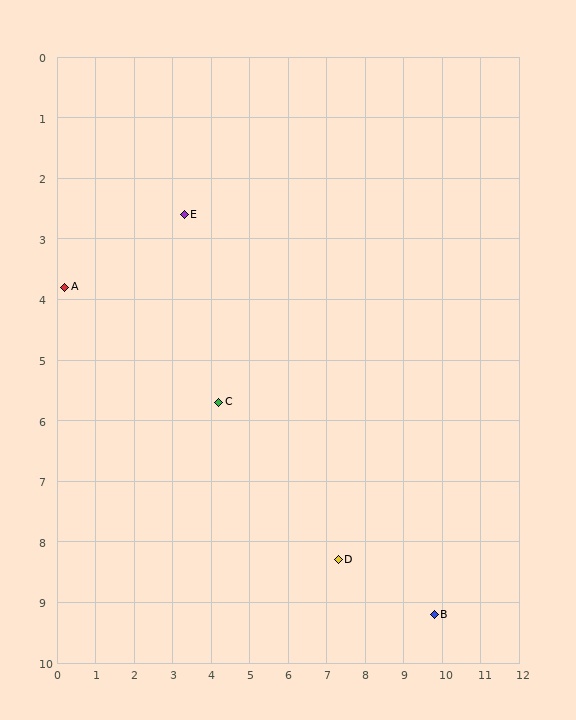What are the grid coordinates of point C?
Point C is at approximately (4.2, 5.7).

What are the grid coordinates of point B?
Point B is at approximately (9.8, 9.2).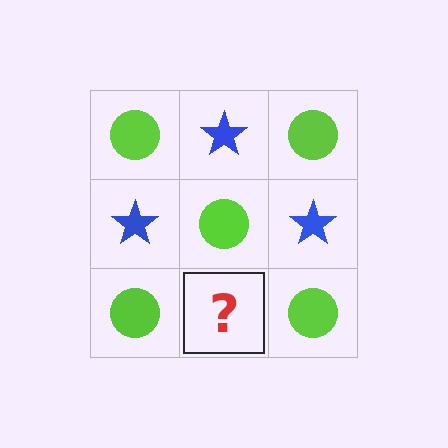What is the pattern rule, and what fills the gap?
The rule is that it alternates lime circle and blue star in a checkerboard pattern. The gap should be filled with a blue star.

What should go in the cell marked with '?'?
The missing cell should contain a blue star.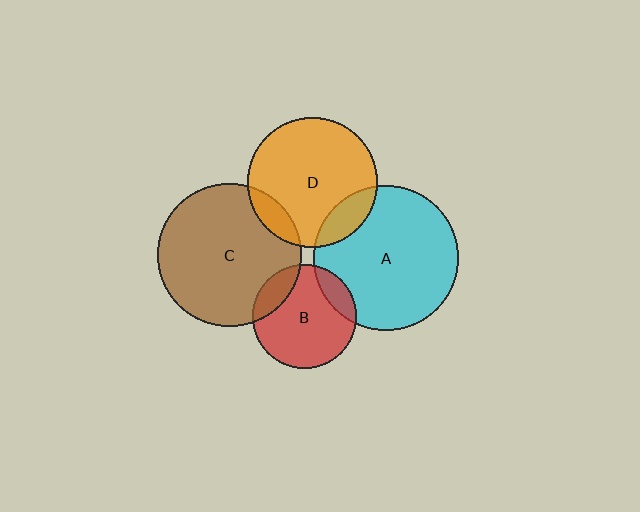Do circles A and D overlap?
Yes.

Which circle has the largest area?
Circle A (cyan).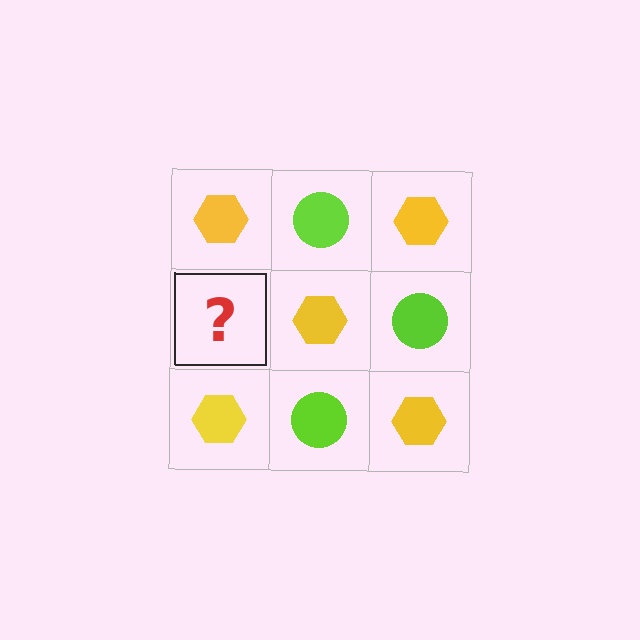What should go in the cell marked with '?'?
The missing cell should contain a lime circle.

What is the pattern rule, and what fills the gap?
The rule is that it alternates yellow hexagon and lime circle in a checkerboard pattern. The gap should be filled with a lime circle.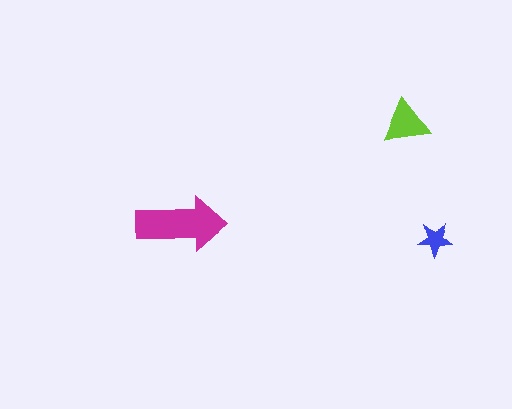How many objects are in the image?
There are 3 objects in the image.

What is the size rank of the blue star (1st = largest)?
3rd.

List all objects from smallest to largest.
The blue star, the lime triangle, the magenta arrow.